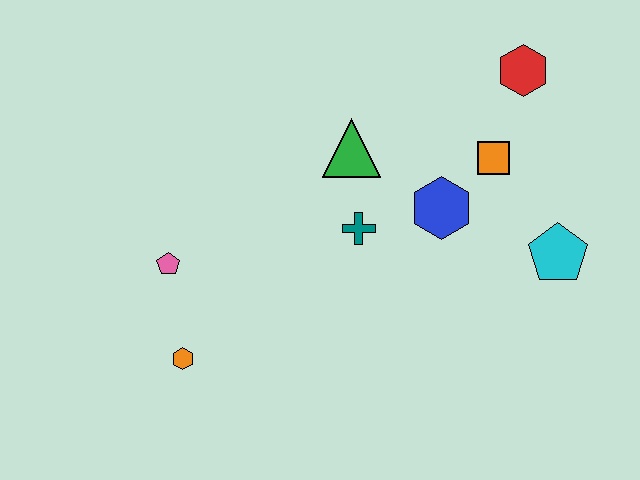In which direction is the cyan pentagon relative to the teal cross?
The cyan pentagon is to the right of the teal cross.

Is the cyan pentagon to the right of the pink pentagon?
Yes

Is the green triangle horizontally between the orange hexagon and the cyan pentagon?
Yes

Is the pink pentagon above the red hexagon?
No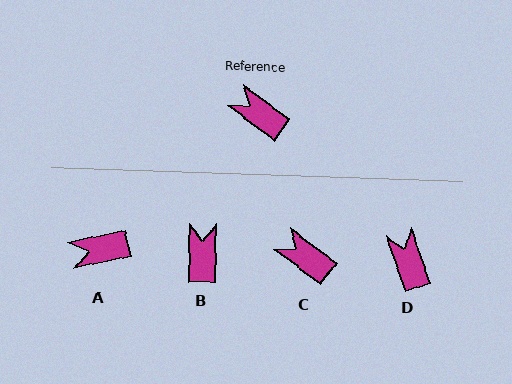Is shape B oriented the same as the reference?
No, it is off by about 54 degrees.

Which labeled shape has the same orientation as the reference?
C.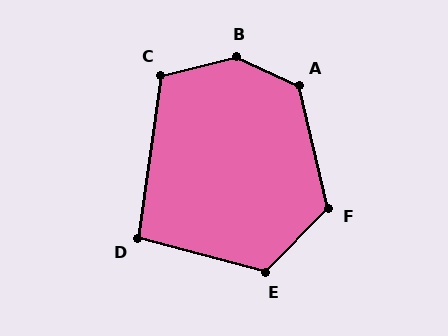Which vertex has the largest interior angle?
B, at approximately 142 degrees.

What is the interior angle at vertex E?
Approximately 120 degrees (obtuse).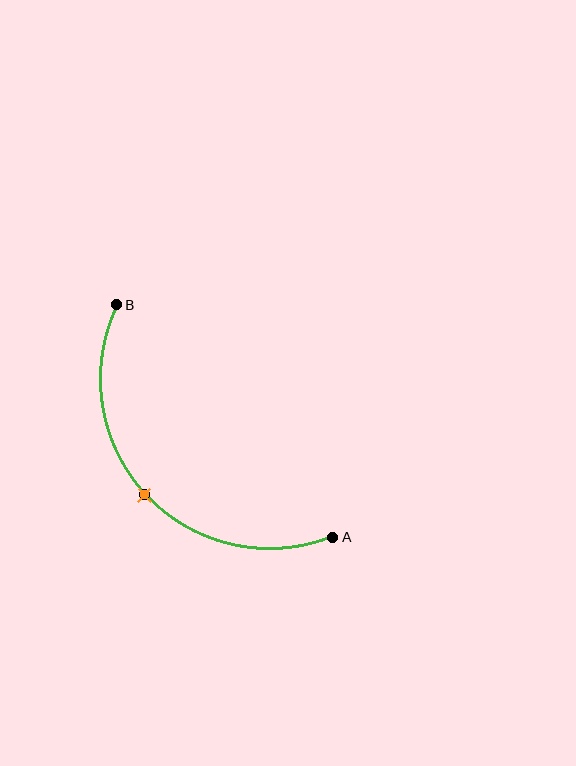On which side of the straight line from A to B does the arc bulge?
The arc bulges below and to the left of the straight line connecting A and B.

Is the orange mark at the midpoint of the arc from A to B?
Yes. The orange mark lies on the arc at equal arc-length from both A and B — it is the arc midpoint.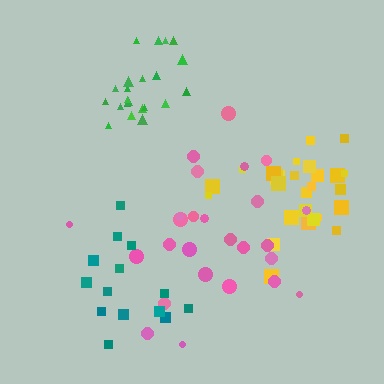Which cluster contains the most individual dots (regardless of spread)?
Yellow (27).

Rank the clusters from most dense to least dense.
green, yellow, teal, pink.